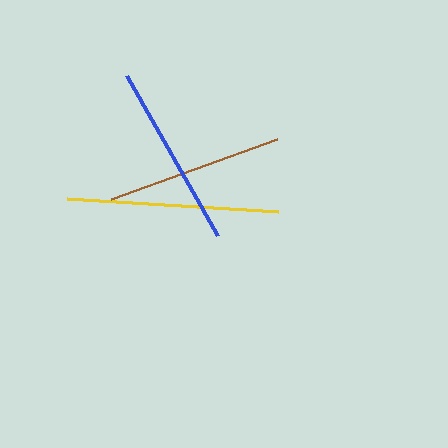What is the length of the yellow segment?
The yellow segment is approximately 212 pixels long.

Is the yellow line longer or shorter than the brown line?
The yellow line is longer than the brown line.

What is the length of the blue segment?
The blue segment is approximately 184 pixels long.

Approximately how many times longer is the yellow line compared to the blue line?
The yellow line is approximately 1.1 times the length of the blue line.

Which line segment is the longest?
The yellow line is the longest at approximately 212 pixels.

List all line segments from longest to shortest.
From longest to shortest: yellow, blue, brown.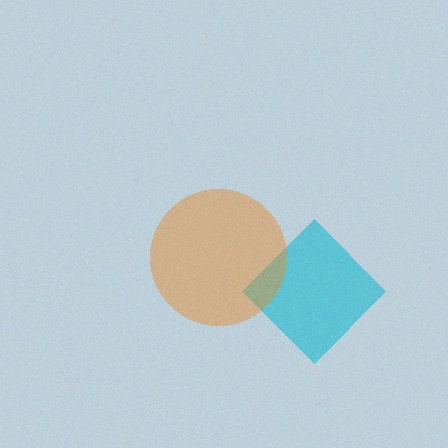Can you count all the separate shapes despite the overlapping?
Yes, there are 2 separate shapes.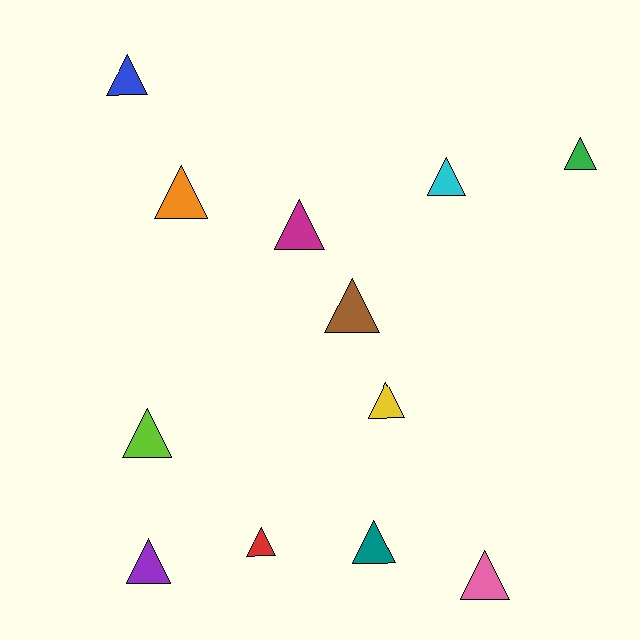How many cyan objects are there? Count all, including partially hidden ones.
There is 1 cyan object.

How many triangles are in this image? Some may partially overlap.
There are 12 triangles.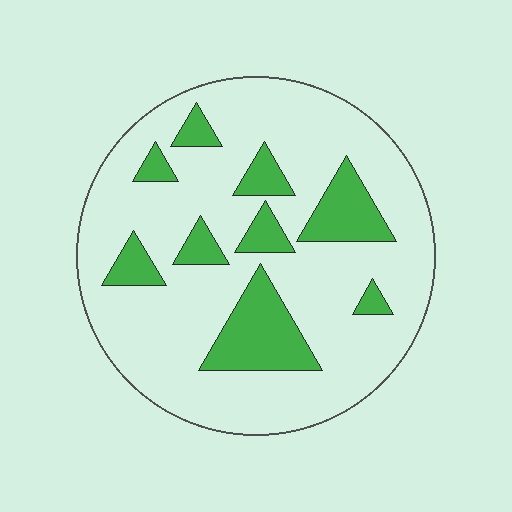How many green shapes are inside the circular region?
9.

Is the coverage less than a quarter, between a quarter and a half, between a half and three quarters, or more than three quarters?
Less than a quarter.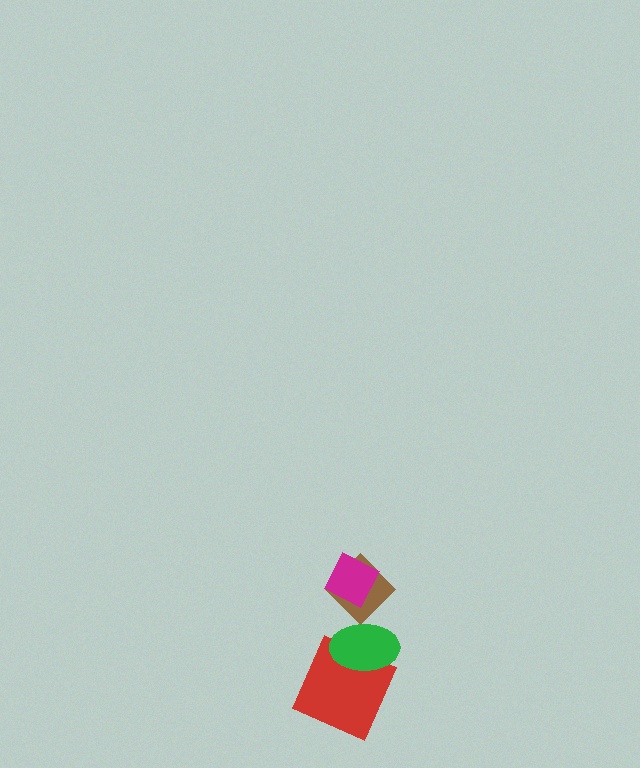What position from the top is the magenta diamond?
The magenta diamond is 1st from the top.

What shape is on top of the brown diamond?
The magenta diamond is on top of the brown diamond.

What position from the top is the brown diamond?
The brown diamond is 2nd from the top.